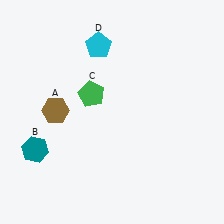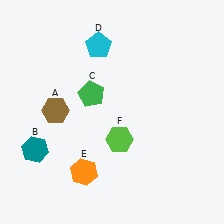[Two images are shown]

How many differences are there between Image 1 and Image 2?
There are 2 differences between the two images.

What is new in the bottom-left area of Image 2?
An orange hexagon (E) was added in the bottom-left area of Image 2.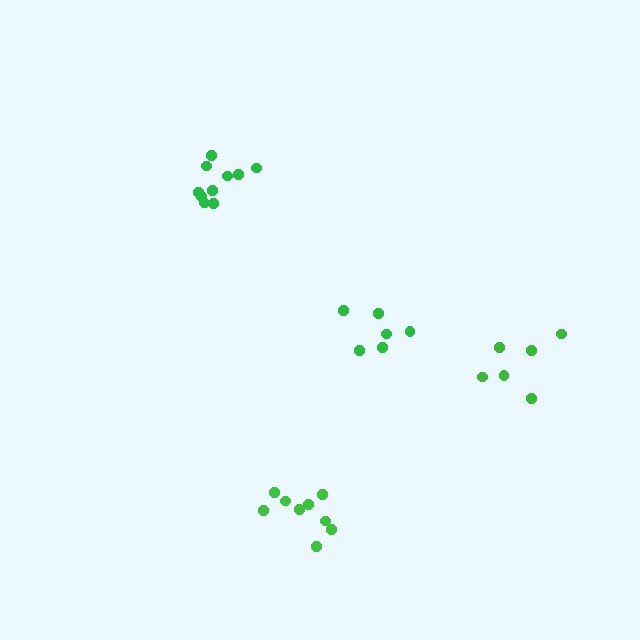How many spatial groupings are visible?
There are 4 spatial groupings.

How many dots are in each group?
Group 1: 9 dots, Group 2: 6 dots, Group 3: 6 dots, Group 4: 10 dots (31 total).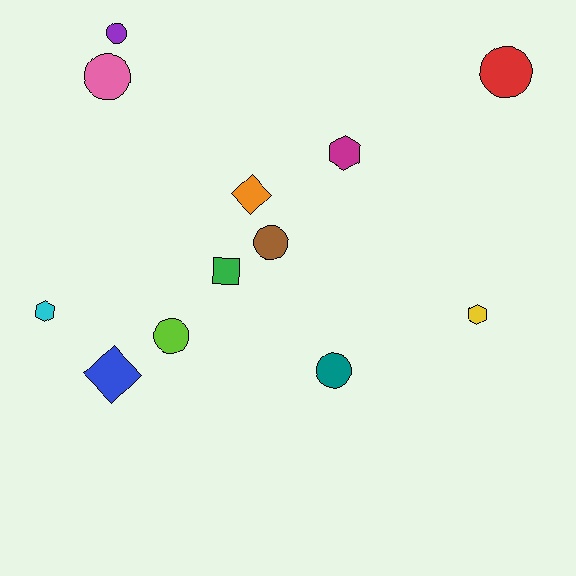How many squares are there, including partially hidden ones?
There is 1 square.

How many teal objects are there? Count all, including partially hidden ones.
There is 1 teal object.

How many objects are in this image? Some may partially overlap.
There are 12 objects.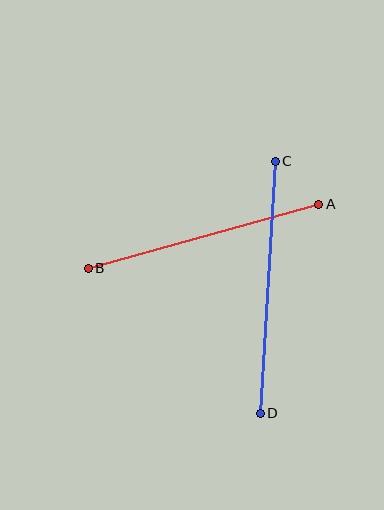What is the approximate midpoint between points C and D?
The midpoint is at approximately (268, 287) pixels.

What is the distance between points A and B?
The distance is approximately 239 pixels.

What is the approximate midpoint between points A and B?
The midpoint is at approximately (203, 236) pixels.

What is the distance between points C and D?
The distance is approximately 253 pixels.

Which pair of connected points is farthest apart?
Points C and D are farthest apart.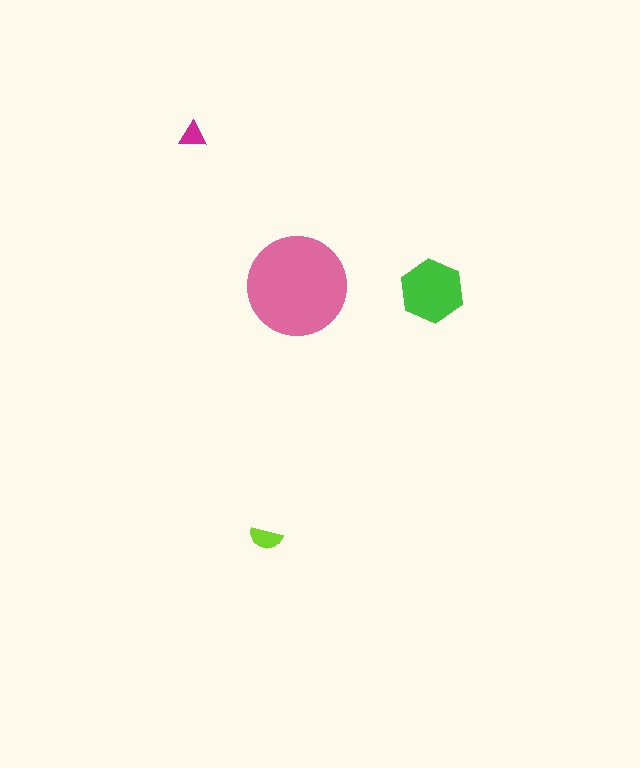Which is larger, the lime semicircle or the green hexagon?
The green hexagon.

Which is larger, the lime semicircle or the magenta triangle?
The lime semicircle.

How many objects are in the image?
There are 4 objects in the image.